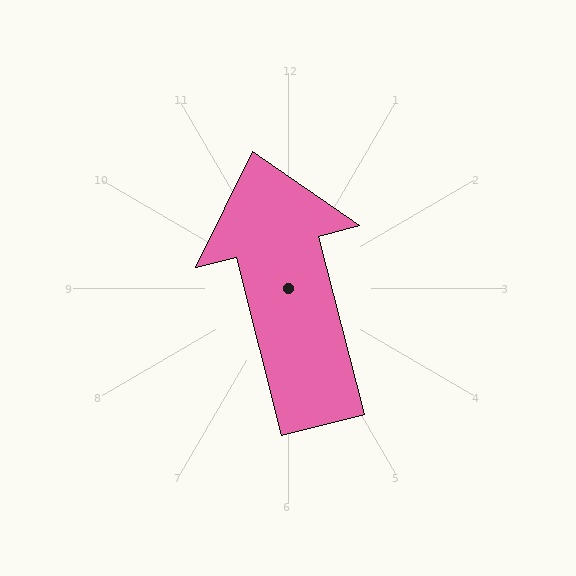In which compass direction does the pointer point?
North.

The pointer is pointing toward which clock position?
Roughly 12 o'clock.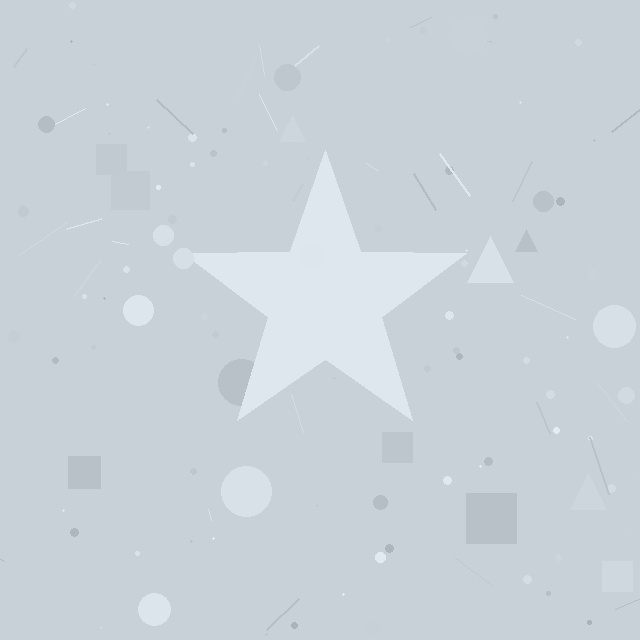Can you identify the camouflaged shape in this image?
The camouflaged shape is a star.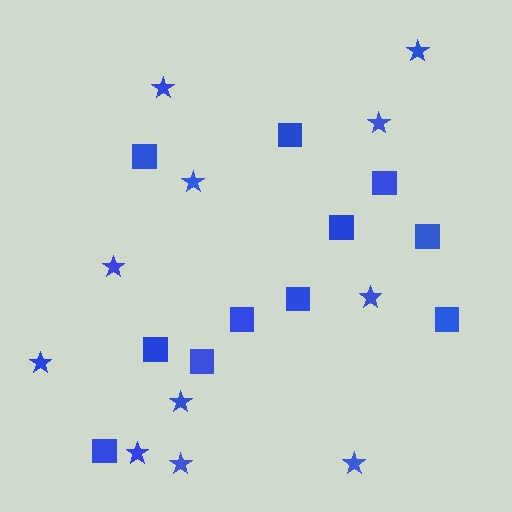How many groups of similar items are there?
There are 2 groups: one group of squares (11) and one group of stars (11).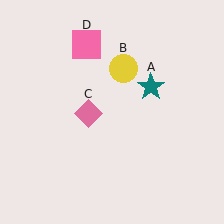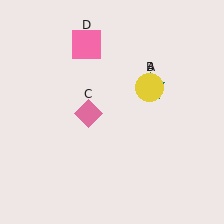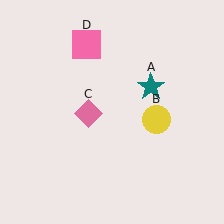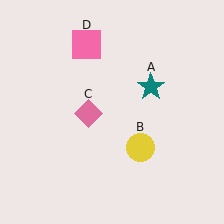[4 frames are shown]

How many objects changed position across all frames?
1 object changed position: yellow circle (object B).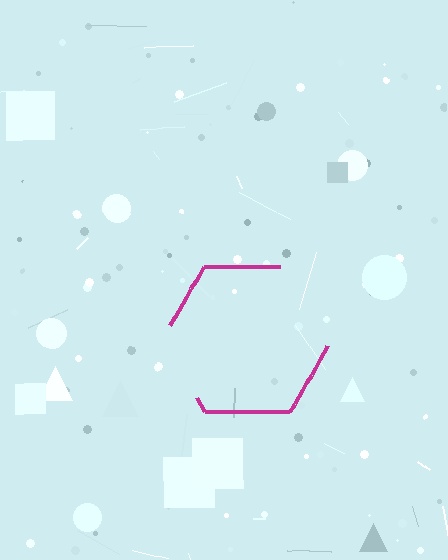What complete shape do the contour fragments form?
The contour fragments form a hexagon.